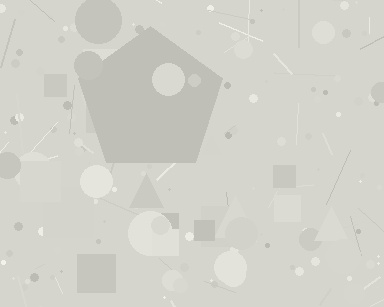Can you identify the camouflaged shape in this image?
The camouflaged shape is a pentagon.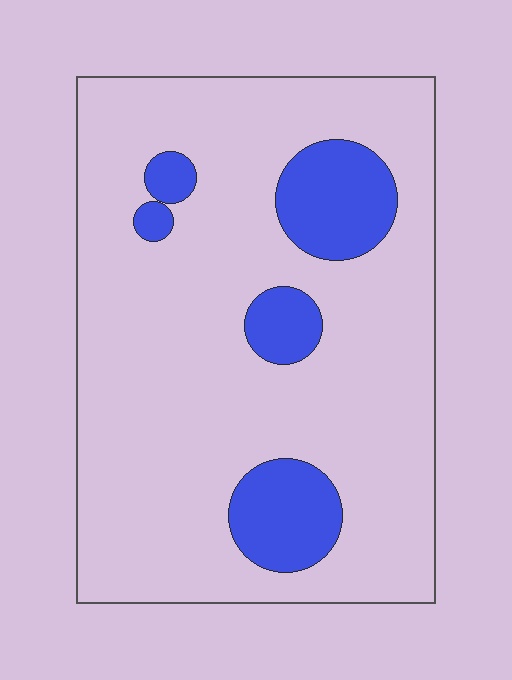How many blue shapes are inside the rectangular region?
5.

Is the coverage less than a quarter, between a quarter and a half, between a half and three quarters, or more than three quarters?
Less than a quarter.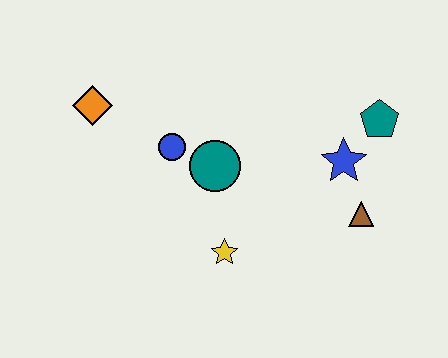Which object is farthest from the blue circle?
The teal pentagon is farthest from the blue circle.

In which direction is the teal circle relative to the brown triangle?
The teal circle is to the left of the brown triangle.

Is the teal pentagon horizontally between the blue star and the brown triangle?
No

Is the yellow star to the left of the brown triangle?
Yes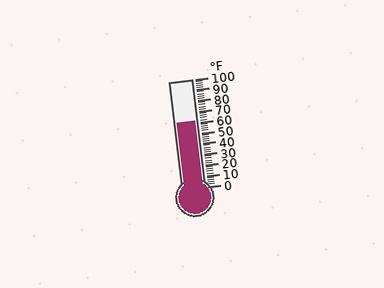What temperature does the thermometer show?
The thermometer shows approximately 62°F.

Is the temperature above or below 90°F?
The temperature is below 90°F.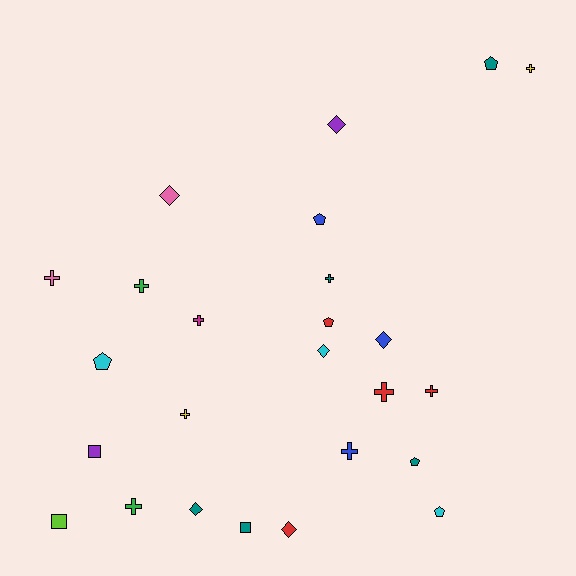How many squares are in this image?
There are 3 squares.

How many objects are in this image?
There are 25 objects.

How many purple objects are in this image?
There are 2 purple objects.